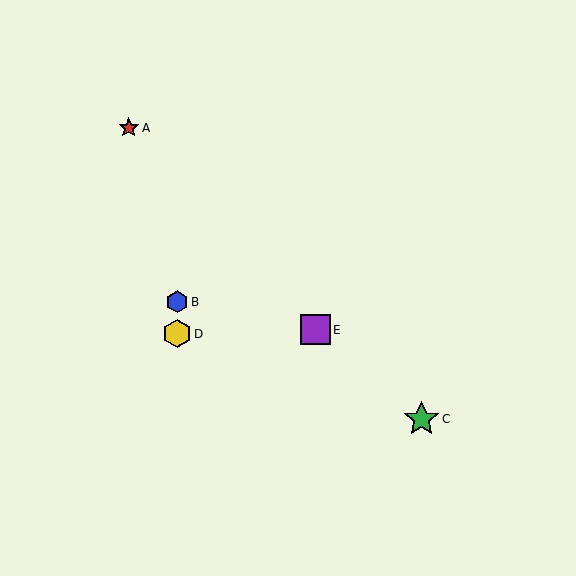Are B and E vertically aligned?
No, B is at x≈177 and E is at x≈315.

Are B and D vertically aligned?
Yes, both are at x≈177.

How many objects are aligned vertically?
2 objects (B, D) are aligned vertically.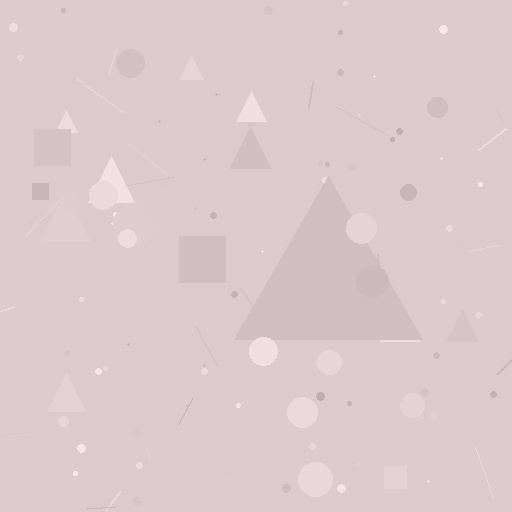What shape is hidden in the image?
A triangle is hidden in the image.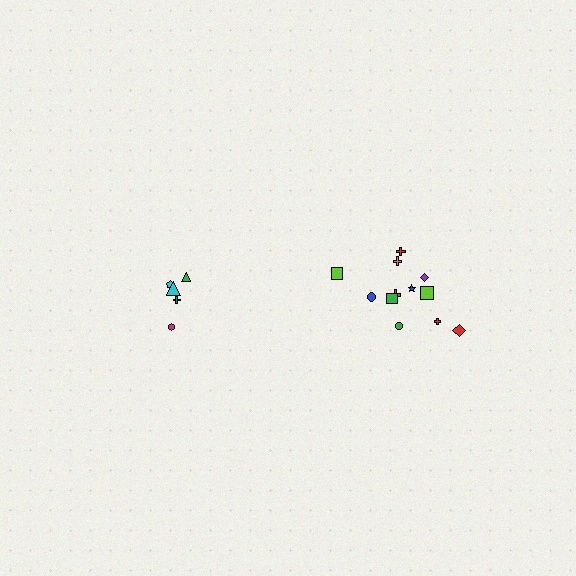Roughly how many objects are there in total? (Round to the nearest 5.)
Roughly 15 objects in total.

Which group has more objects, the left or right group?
The right group.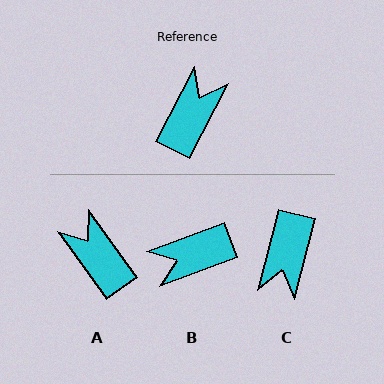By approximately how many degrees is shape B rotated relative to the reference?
Approximately 138 degrees counter-clockwise.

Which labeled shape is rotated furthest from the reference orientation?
C, about 167 degrees away.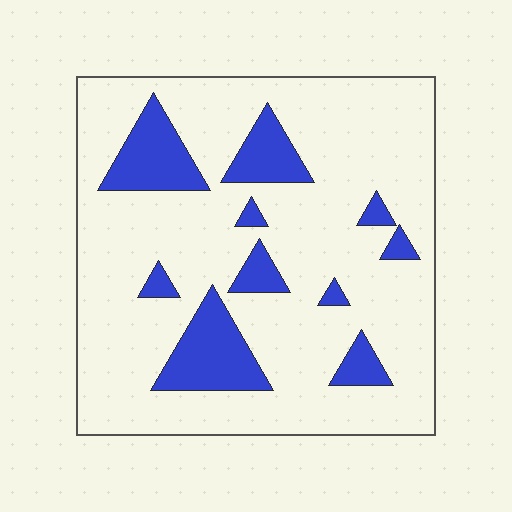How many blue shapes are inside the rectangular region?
10.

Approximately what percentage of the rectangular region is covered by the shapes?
Approximately 20%.